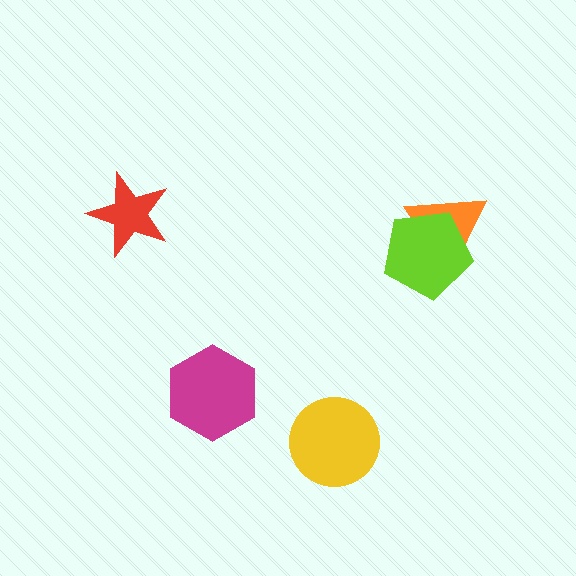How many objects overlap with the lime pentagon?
1 object overlaps with the lime pentagon.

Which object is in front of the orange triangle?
The lime pentagon is in front of the orange triangle.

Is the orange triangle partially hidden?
Yes, it is partially covered by another shape.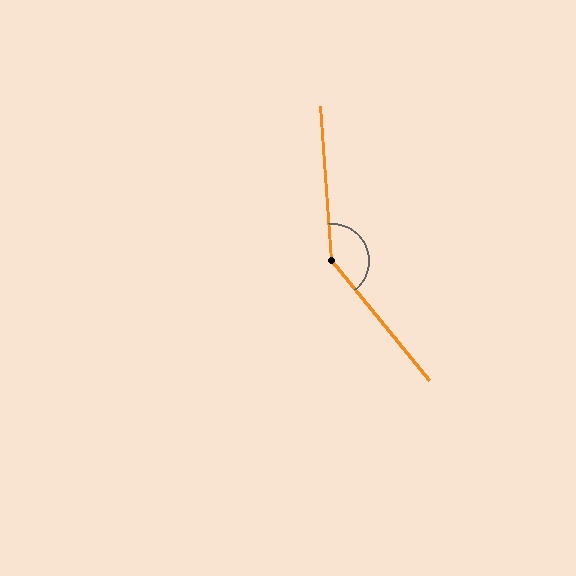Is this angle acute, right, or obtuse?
It is obtuse.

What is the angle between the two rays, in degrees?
Approximately 145 degrees.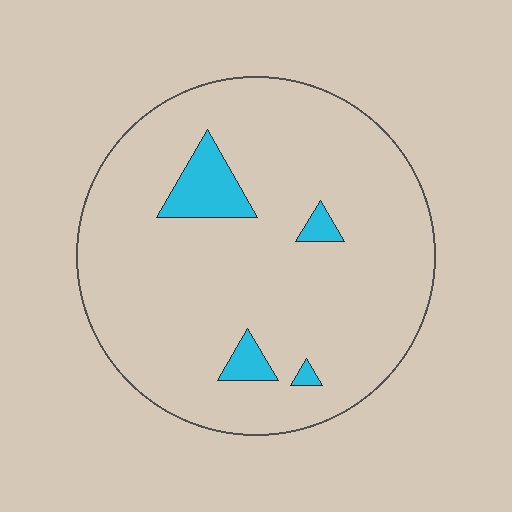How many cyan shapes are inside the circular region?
4.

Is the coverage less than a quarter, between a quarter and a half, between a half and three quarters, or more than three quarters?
Less than a quarter.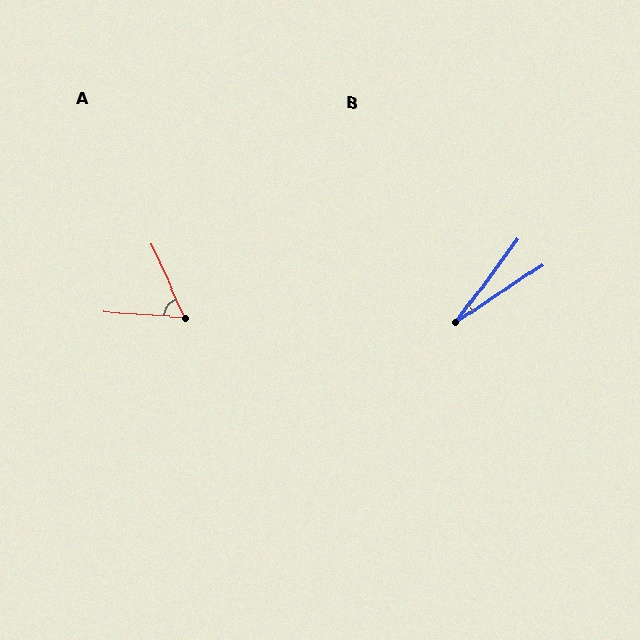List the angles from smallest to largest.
B (19°), A (62°).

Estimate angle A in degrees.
Approximately 62 degrees.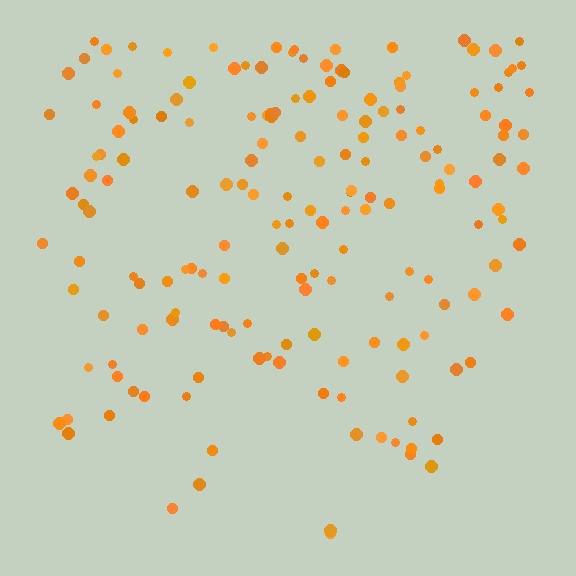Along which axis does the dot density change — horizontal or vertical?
Vertical.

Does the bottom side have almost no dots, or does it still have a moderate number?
Still a moderate number, just noticeably fewer than the top.